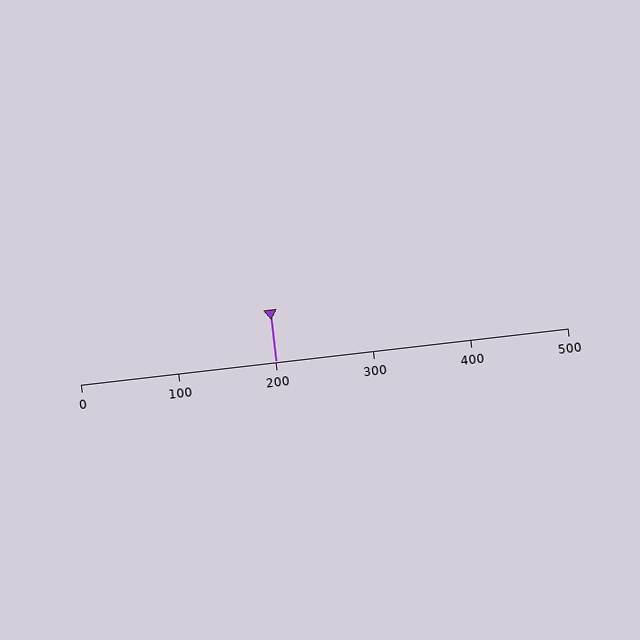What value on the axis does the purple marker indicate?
The marker indicates approximately 200.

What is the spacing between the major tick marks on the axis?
The major ticks are spaced 100 apart.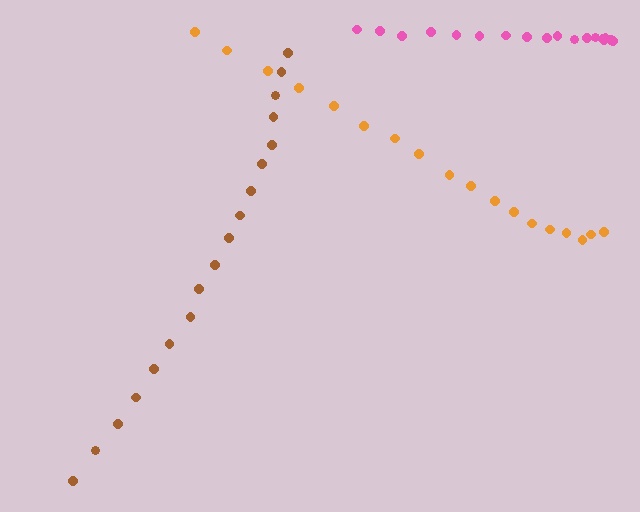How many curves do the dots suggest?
There are 3 distinct paths.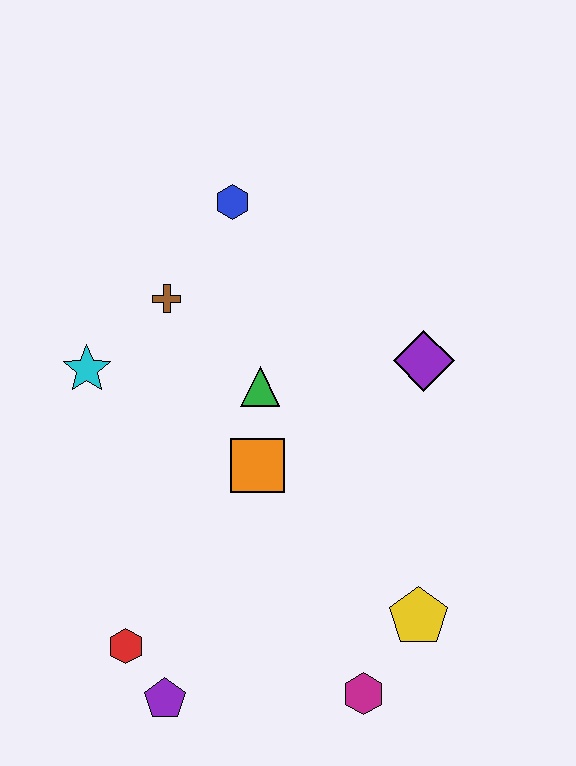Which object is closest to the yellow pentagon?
The magenta hexagon is closest to the yellow pentagon.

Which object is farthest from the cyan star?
The magenta hexagon is farthest from the cyan star.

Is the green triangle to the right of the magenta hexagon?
No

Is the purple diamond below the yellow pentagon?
No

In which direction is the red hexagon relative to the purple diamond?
The red hexagon is to the left of the purple diamond.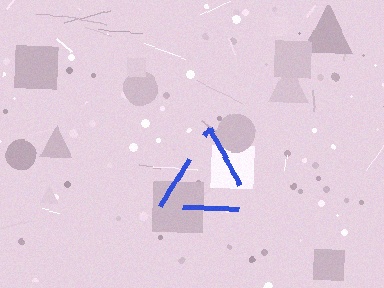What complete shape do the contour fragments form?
The contour fragments form a triangle.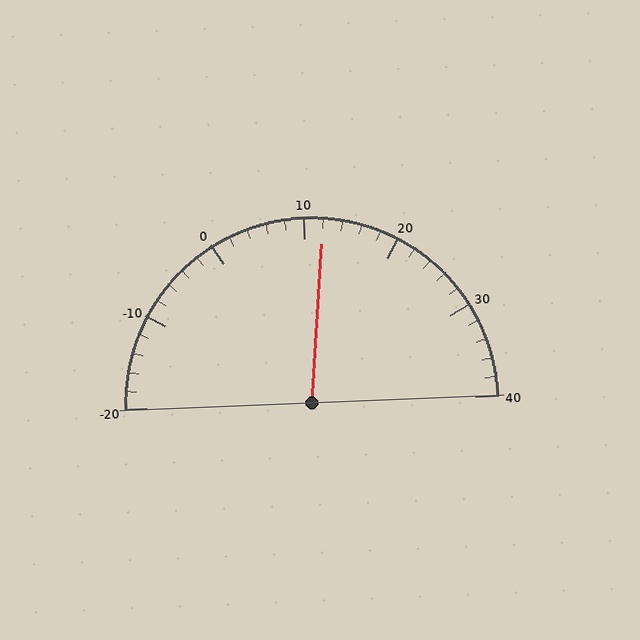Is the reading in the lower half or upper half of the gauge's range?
The reading is in the upper half of the range (-20 to 40).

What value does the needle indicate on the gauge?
The needle indicates approximately 12.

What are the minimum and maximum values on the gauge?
The gauge ranges from -20 to 40.